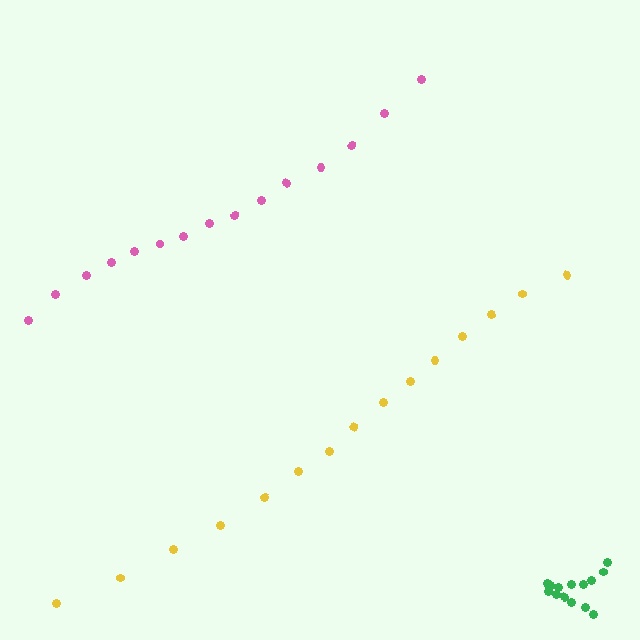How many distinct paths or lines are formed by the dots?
There are 3 distinct paths.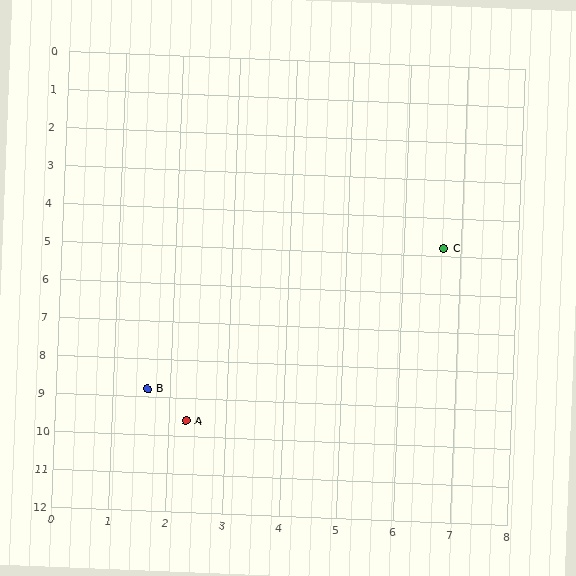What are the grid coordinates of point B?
Point B is at approximately (1.6, 8.8).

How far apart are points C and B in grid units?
Points C and B are about 6.5 grid units apart.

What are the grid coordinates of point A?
Point A is at approximately (2.3, 9.6).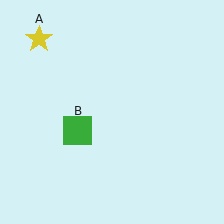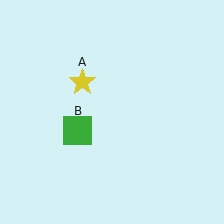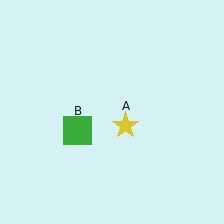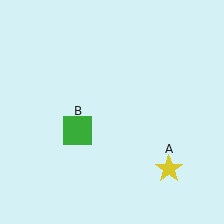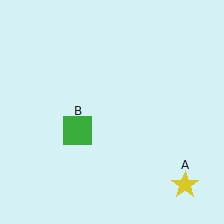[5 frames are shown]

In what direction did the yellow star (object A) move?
The yellow star (object A) moved down and to the right.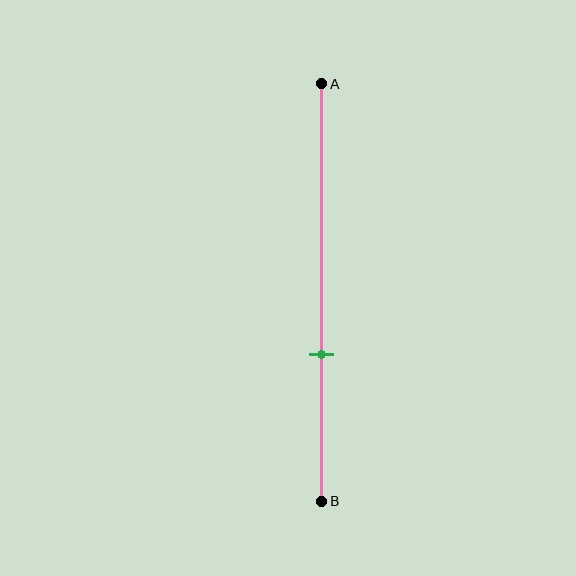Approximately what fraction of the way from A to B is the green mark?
The green mark is approximately 65% of the way from A to B.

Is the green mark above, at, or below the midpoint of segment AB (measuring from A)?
The green mark is below the midpoint of segment AB.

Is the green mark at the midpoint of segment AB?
No, the mark is at about 65% from A, not at the 50% midpoint.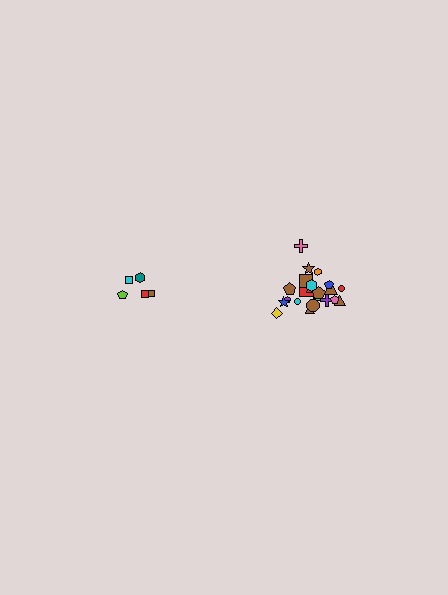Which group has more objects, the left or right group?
The right group.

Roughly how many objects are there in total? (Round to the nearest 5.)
Roughly 25 objects in total.